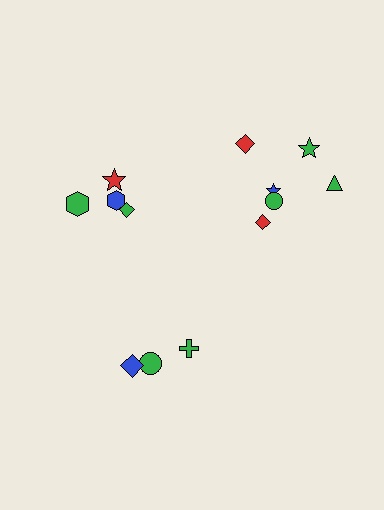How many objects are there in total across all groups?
There are 13 objects.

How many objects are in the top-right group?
There are 6 objects.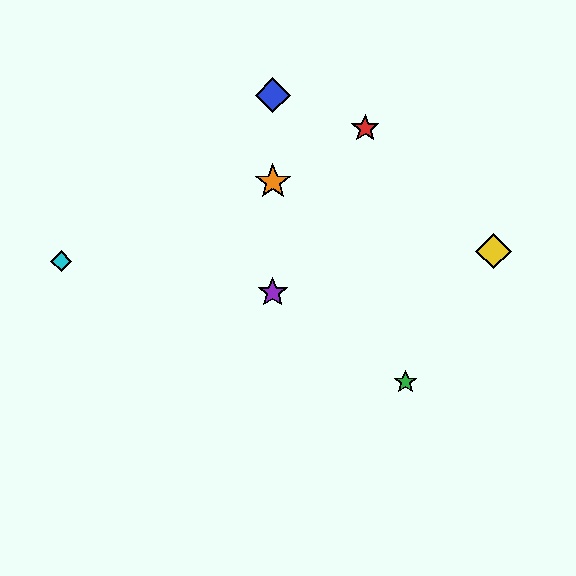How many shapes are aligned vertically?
3 shapes (the blue diamond, the purple star, the orange star) are aligned vertically.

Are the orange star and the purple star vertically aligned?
Yes, both are at x≈273.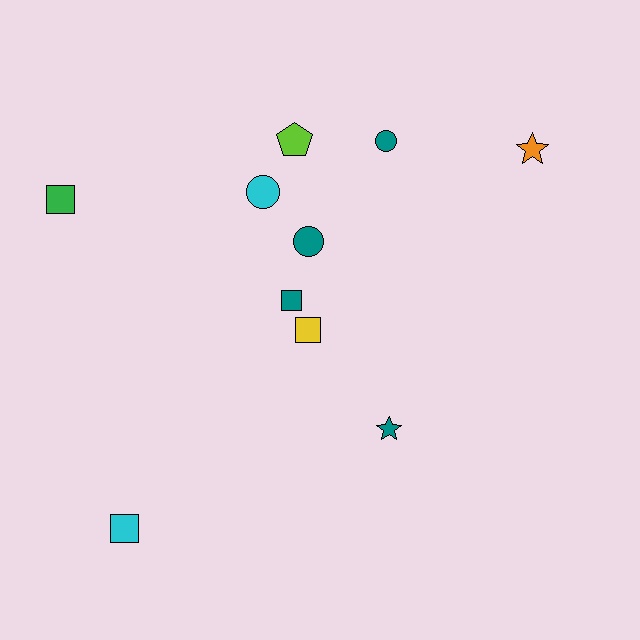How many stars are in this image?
There are 2 stars.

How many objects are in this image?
There are 10 objects.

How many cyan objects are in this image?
There are 2 cyan objects.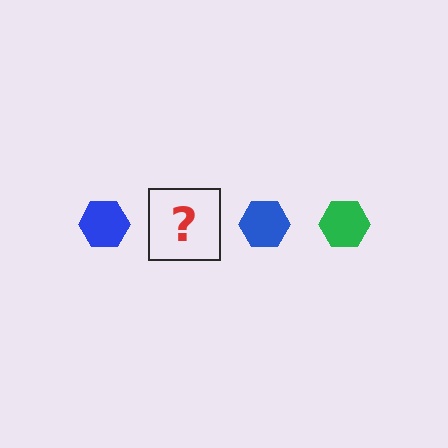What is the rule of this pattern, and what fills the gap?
The rule is that the pattern cycles through blue, green hexagons. The gap should be filled with a green hexagon.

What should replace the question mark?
The question mark should be replaced with a green hexagon.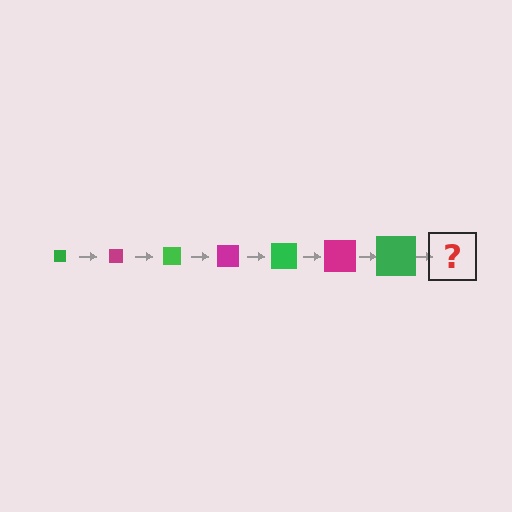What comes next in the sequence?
The next element should be a magenta square, larger than the previous one.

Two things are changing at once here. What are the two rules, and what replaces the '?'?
The two rules are that the square grows larger each step and the color cycles through green and magenta. The '?' should be a magenta square, larger than the previous one.